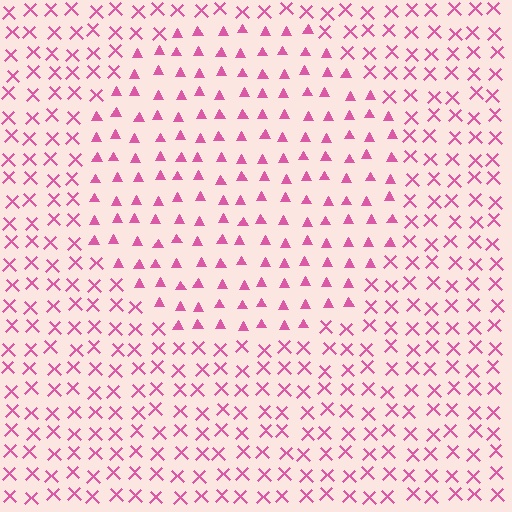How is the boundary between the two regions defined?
The boundary is defined by a change in element shape: triangles inside vs. X marks outside. All elements share the same color and spacing.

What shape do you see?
I see a circle.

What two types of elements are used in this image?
The image uses triangles inside the circle region and X marks outside it.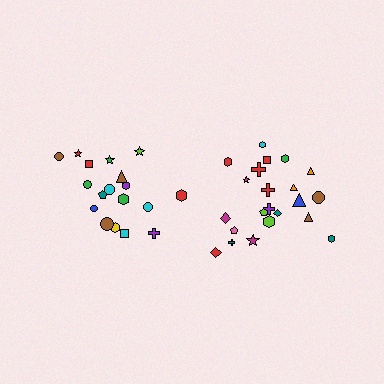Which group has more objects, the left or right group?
The right group.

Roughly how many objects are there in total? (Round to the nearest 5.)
Roughly 40 objects in total.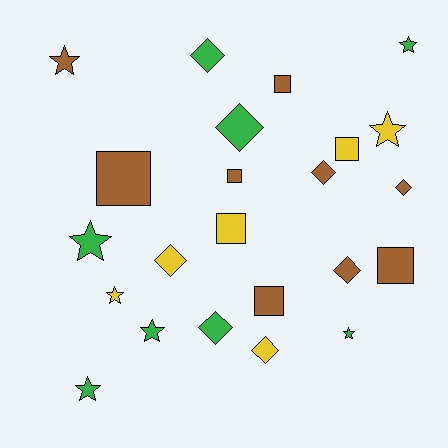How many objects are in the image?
There are 23 objects.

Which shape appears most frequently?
Diamond, with 8 objects.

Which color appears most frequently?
Brown, with 9 objects.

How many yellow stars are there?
There are 2 yellow stars.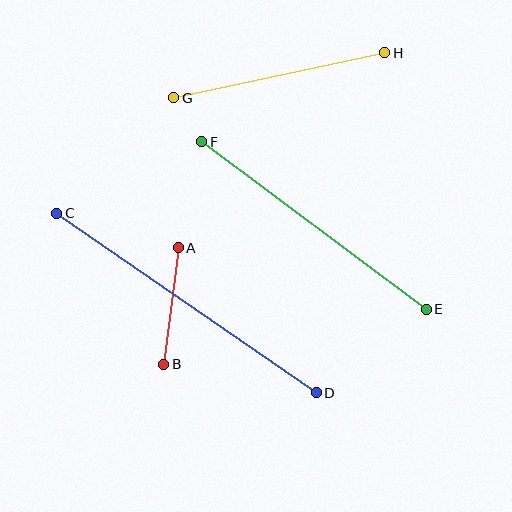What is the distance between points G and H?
The distance is approximately 216 pixels.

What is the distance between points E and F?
The distance is approximately 280 pixels.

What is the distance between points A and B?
The distance is approximately 118 pixels.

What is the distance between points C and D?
The distance is approximately 315 pixels.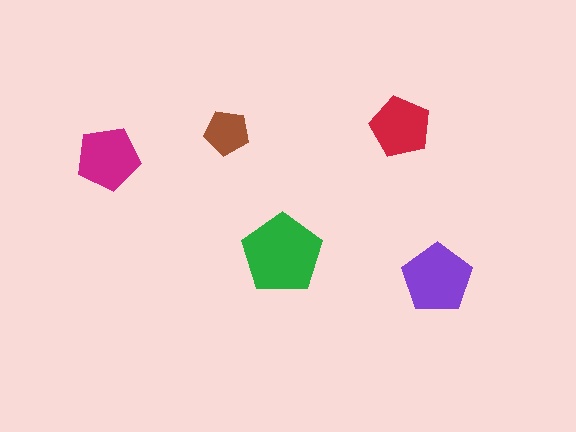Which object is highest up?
The red pentagon is topmost.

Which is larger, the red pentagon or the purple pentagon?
The purple one.